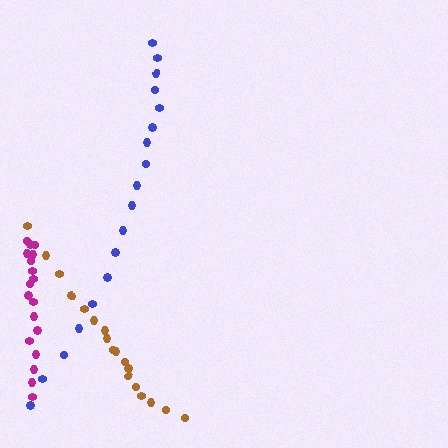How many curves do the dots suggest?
There are 3 distinct paths.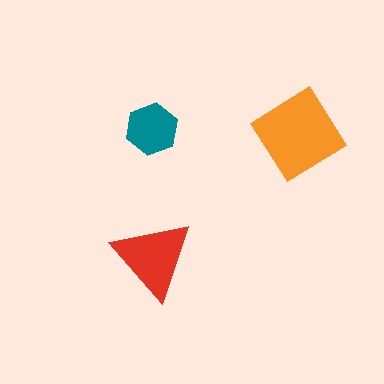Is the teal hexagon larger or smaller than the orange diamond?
Smaller.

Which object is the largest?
The orange diamond.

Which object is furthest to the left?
The teal hexagon is leftmost.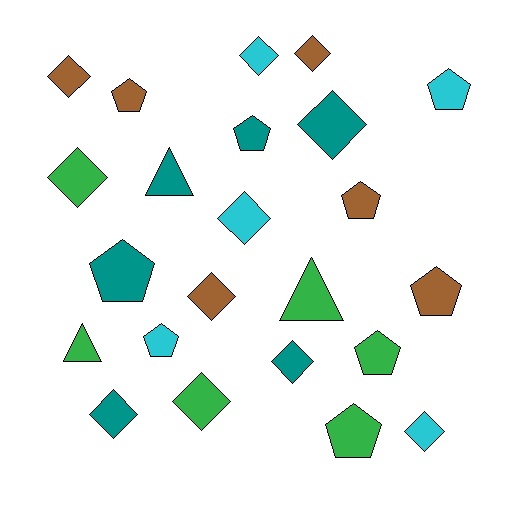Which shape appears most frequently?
Diamond, with 11 objects.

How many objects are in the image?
There are 23 objects.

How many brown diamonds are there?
There are 3 brown diamonds.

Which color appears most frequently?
Brown, with 6 objects.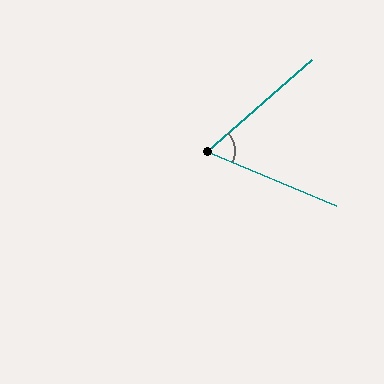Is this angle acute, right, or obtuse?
It is acute.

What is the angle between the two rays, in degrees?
Approximately 64 degrees.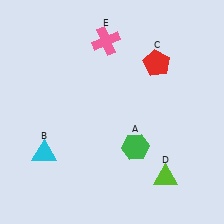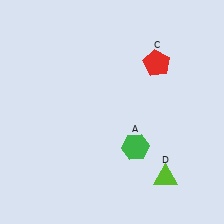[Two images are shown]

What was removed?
The pink cross (E), the cyan triangle (B) were removed in Image 2.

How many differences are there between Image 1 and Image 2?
There are 2 differences between the two images.